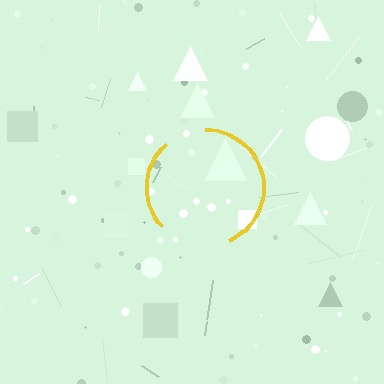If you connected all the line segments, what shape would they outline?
They would outline a circle.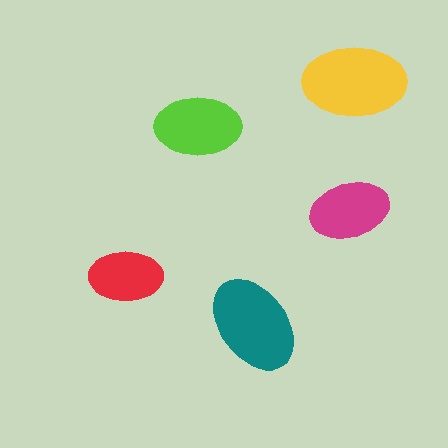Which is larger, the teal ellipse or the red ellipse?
The teal one.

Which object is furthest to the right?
The yellow ellipse is rightmost.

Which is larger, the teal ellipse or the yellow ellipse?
The yellow one.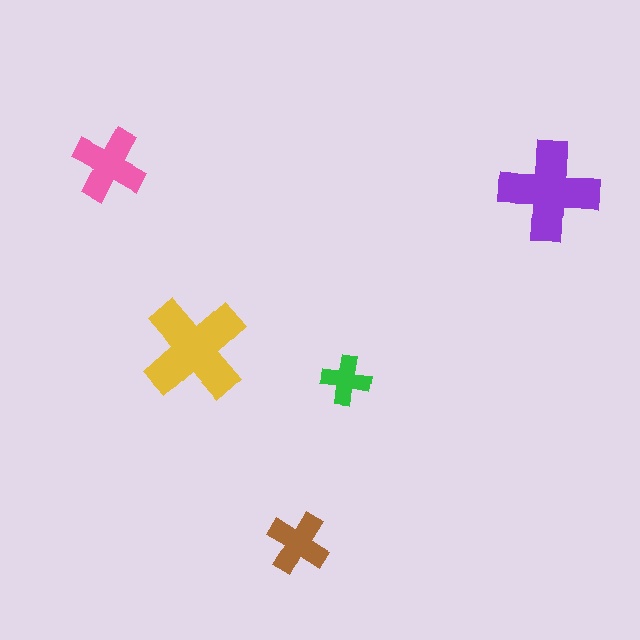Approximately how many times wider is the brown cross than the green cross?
About 1.5 times wider.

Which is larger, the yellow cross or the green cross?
The yellow one.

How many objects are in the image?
There are 5 objects in the image.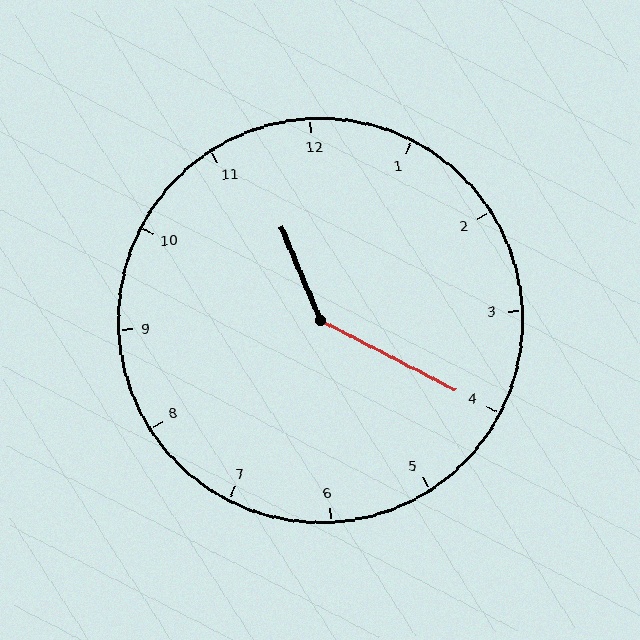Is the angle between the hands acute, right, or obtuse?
It is obtuse.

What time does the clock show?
11:20.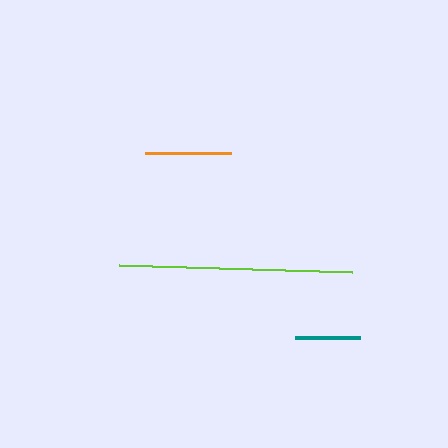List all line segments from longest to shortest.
From longest to shortest: lime, orange, teal.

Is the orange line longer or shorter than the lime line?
The lime line is longer than the orange line.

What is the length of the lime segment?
The lime segment is approximately 234 pixels long.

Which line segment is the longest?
The lime line is the longest at approximately 234 pixels.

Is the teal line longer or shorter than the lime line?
The lime line is longer than the teal line.